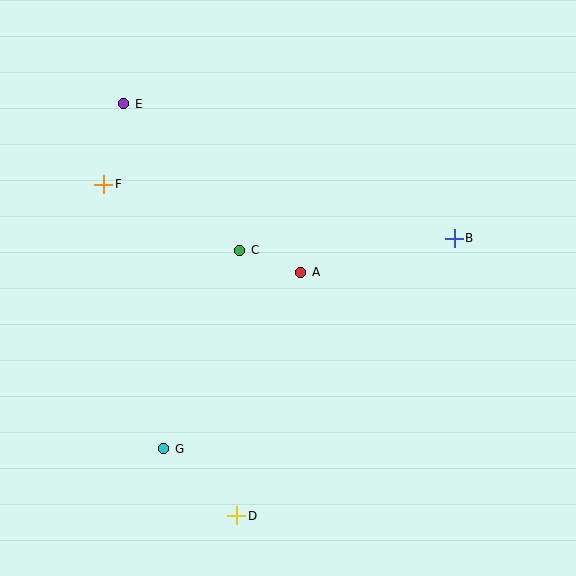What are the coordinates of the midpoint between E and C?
The midpoint between E and C is at (182, 177).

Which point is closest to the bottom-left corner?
Point G is closest to the bottom-left corner.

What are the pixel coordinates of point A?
Point A is at (301, 272).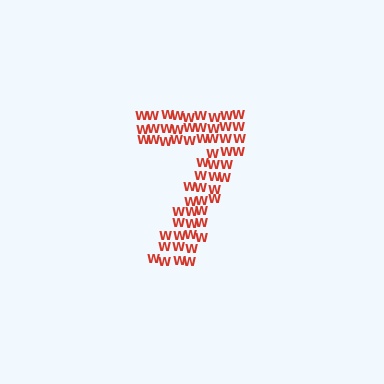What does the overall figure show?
The overall figure shows the digit 7.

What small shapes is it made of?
It is made of small letter W's.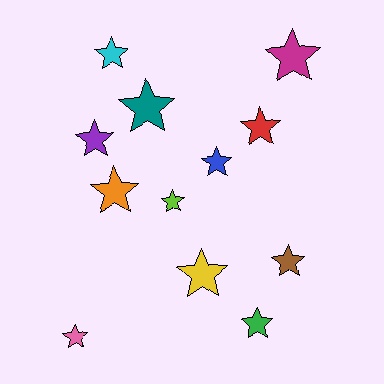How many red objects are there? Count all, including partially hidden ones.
There is 1 red object.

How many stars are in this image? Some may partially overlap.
There are 12 stars.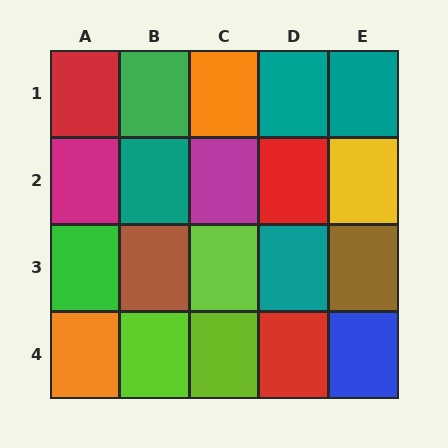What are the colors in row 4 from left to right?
Orange, lime, lime, red, blue.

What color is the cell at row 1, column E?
Teal.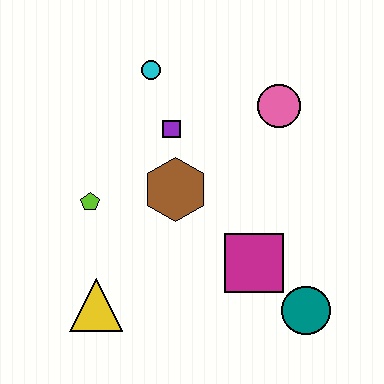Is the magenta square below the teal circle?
No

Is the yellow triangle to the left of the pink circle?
Yes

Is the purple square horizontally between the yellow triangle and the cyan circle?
No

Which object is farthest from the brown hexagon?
The teal circle is farthest from the brown hexagon.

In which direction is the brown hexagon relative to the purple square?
The brown hexagon is below the purple square.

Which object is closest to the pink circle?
The purple square is closest to the pink circle.